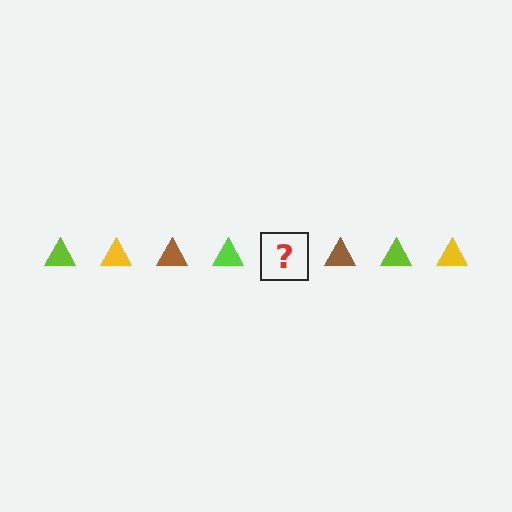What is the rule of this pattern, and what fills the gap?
The rule is that the pattern cycles through lime, yellow, brown triangles. The gap should be filled with a yellow triangle.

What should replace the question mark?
The question mark should be replaced with a yellow triangle.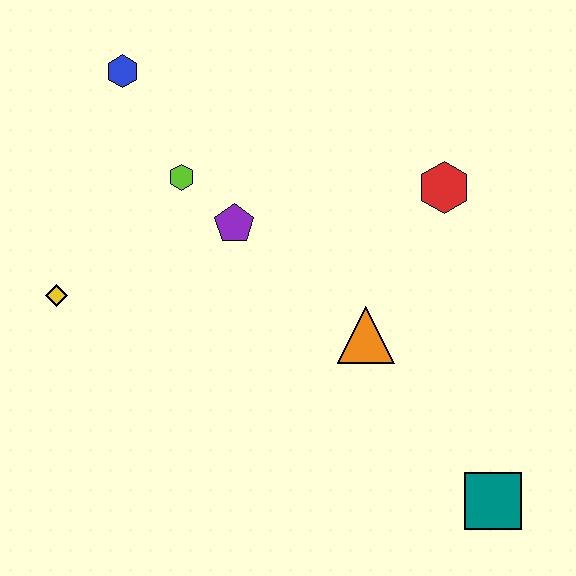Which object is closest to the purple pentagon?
The lime hexagon is closest to the purple pentagon.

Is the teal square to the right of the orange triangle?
Yes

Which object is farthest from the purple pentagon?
The teal square is farthest from the purple pentagon.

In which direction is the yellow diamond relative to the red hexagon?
The yellow diamond is to the left of the red hexagon.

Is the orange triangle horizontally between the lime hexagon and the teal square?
Yes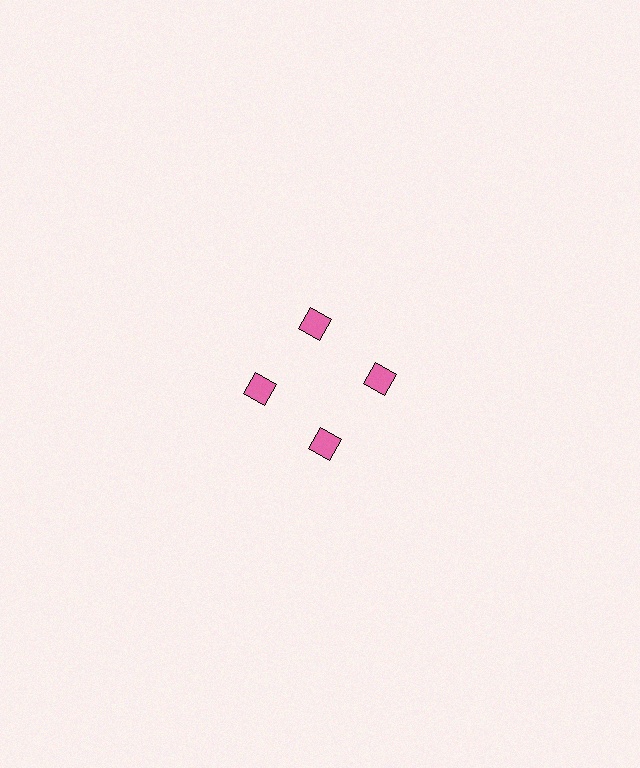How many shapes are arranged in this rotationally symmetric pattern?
There are 4 shapes, arranged in 4 groups of 1.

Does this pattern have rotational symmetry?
Yes, this pattern has 4-fold rotational symmetry. It looks the same after rotating 90 degrees around the center.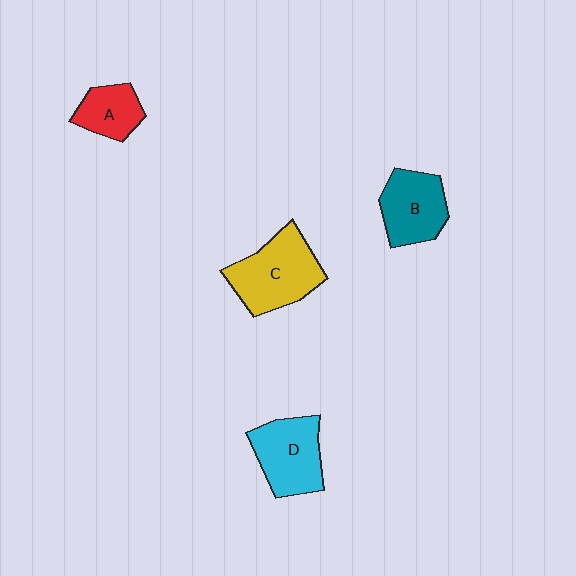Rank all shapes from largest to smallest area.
From largest to smallest: C (yellow), D (cyan), B (teal), A (red).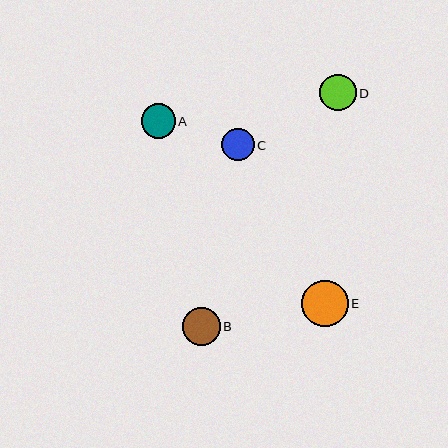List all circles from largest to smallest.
From largest to smallest: E, B, D, A, C.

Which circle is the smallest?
Circle C is the smallest with a size of approximately 33 pixels.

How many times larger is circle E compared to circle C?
Circle E is approximately 1.4 times the size of circle C.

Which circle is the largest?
Circle E is the largest with a size of approximately 47 pixels.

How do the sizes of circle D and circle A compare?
Circle D and circle A are approximately the same size.